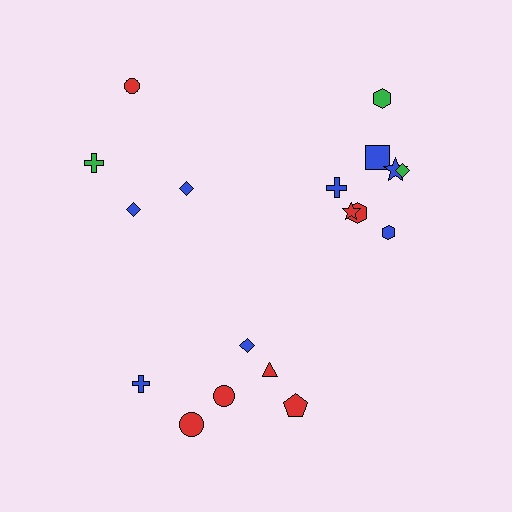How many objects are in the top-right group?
There are 8 objects.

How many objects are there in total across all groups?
There are 18 objects.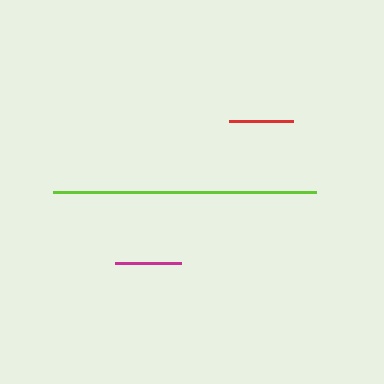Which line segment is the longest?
The lime line is the longest at approximately 263 pixels.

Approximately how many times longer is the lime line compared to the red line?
The lime line is approximately 4.1 times the length of the red line.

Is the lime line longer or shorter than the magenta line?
The lime line is longer than the magenta line.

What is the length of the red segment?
The red segment is approximately 64 pixels long.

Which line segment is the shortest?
The red line is the shortest at approximately 64 pixels.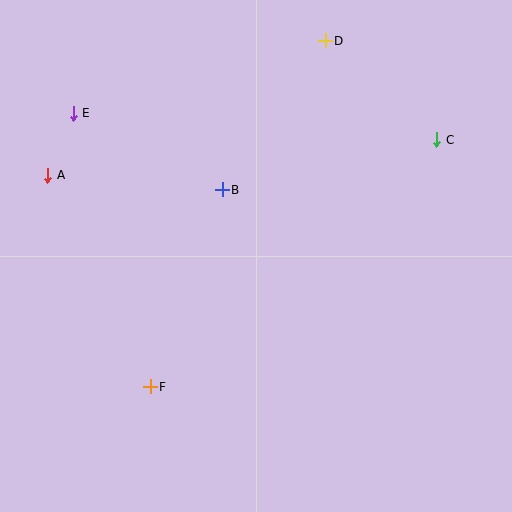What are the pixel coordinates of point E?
Point E is at (73, 113).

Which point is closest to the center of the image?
Point B at (222, 190) is closest to the center.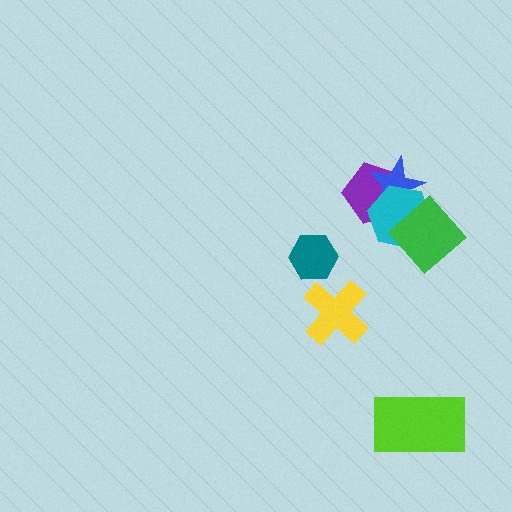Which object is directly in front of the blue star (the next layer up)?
The cyan hexagon is directly in front of the blue star.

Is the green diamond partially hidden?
No, no other shape covers it.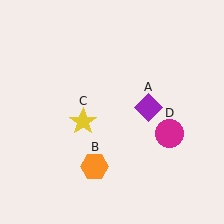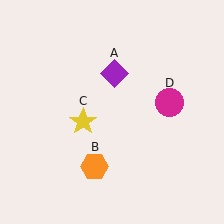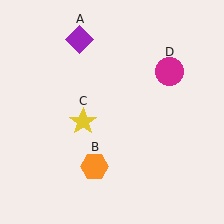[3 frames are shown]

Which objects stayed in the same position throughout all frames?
Orange hexagon (object B) and yellow star (object C) remained stationary.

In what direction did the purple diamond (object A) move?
The purple diamond (object A) moved up and to the left.